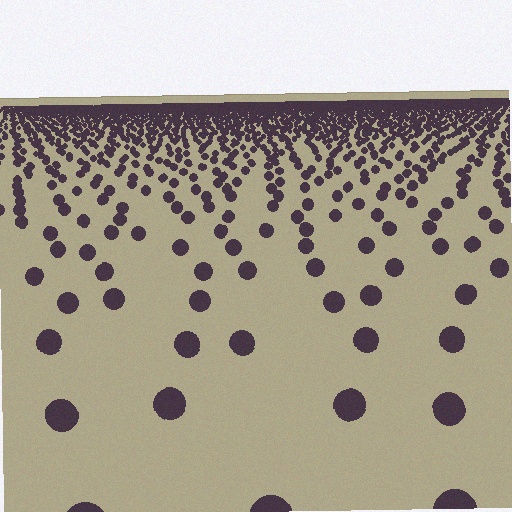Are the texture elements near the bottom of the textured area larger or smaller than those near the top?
Larger. Near the bottom, elements are closer to the viewer and appear at a bigger on-screen size.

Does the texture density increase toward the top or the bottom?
Density increases toward the top.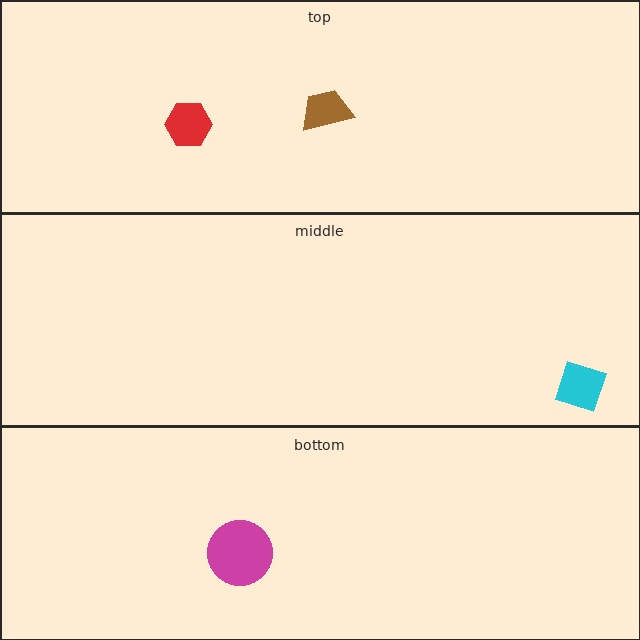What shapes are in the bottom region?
The magenta circle.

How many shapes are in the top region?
2.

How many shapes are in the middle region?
1.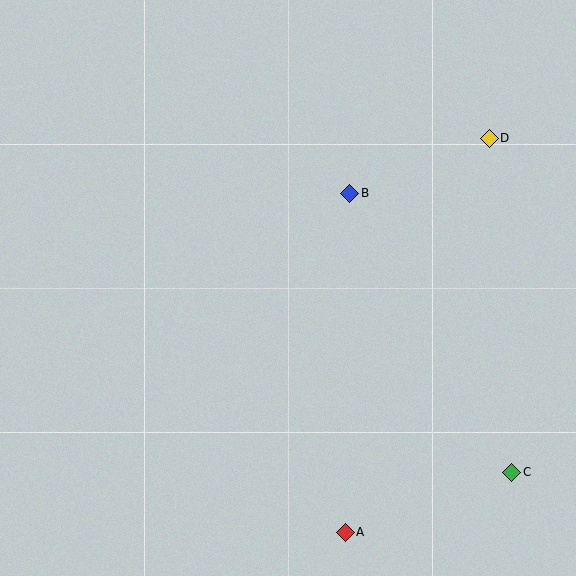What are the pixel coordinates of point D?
Point D is at (489, 138).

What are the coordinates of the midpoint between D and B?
The midpoint between D and B is at (420, 166).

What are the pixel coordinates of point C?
Point C is at (512, 472).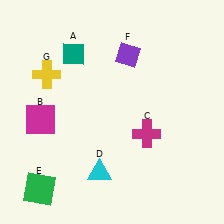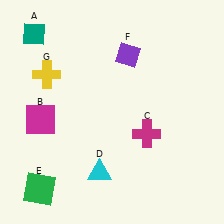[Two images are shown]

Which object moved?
The teal diamond (A) moved left.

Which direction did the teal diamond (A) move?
The teal diamond (A) moved left.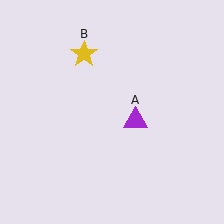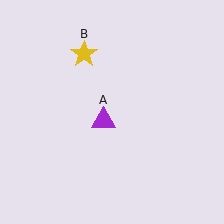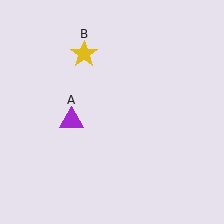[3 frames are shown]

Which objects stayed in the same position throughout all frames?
Yellow star (object B) remained stationary.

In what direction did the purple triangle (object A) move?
The purple triangle (object A) moved left.